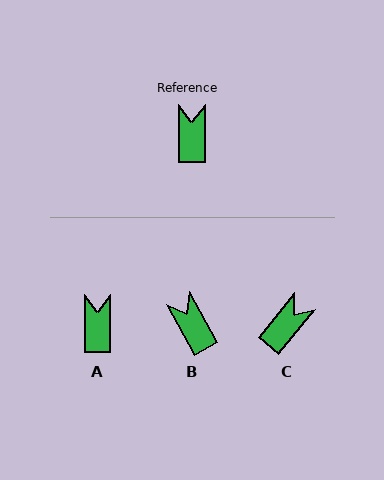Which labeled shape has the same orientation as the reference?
A.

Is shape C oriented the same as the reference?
No, it is off by about 39 degrees.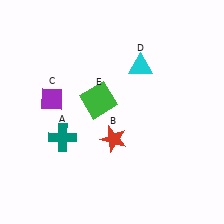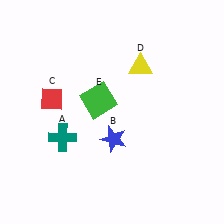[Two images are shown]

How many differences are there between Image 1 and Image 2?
There are 3 differences between the two images.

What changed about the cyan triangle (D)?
In Image 1, D is cyan. In Image 2, it changed to yellow.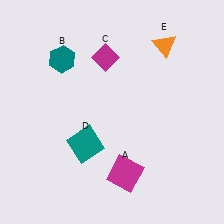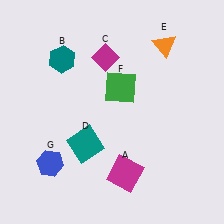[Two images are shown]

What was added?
A green square (F), a blue hexagon (G) were added in Image 2.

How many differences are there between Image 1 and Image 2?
There are 2 differences between the two images.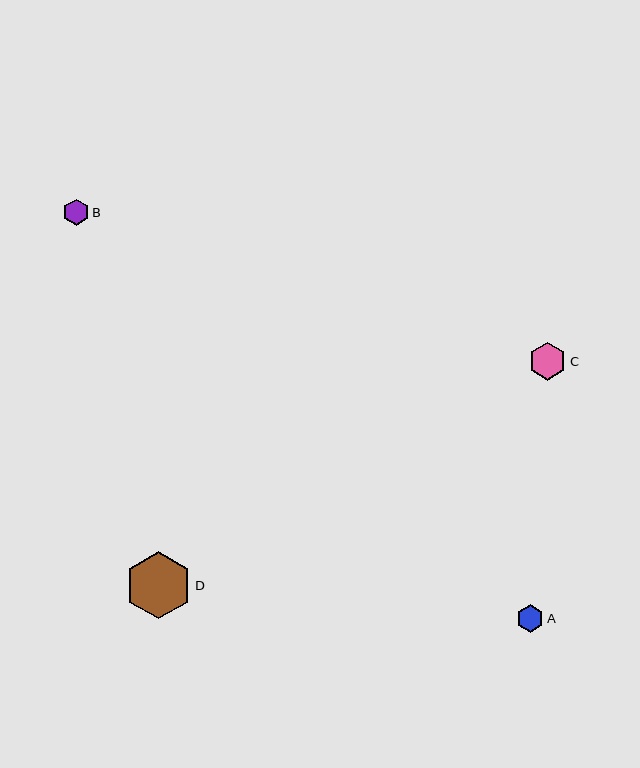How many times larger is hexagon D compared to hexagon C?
Hexagon D is approximately 1.8 times the size of hexagon C.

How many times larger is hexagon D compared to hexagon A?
Hexagon D is approximately 2.4 times the size of hexagon A.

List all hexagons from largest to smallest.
From largest to smallest: D, C, A, B.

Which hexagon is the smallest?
Hexagon B is the smallest with a size of approximately 26 pixels.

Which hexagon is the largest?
Hexagon D is the largest with a size of approximately 67 pixels.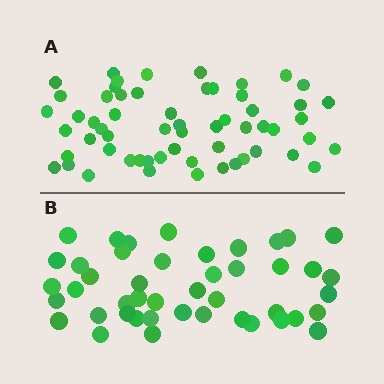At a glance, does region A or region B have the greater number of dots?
Region A (the top region) has more dots.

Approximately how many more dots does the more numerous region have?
Region A has approximately 15 more dots than region B.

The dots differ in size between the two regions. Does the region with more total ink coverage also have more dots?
No. Region B has more total ink coverage because its dots are larger, but region A actually contains more individual dots. Total area can be misleading — the number of items is what matters here.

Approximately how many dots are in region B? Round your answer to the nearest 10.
About 40 dots. (The exact count is 45, which rounds to 40.)